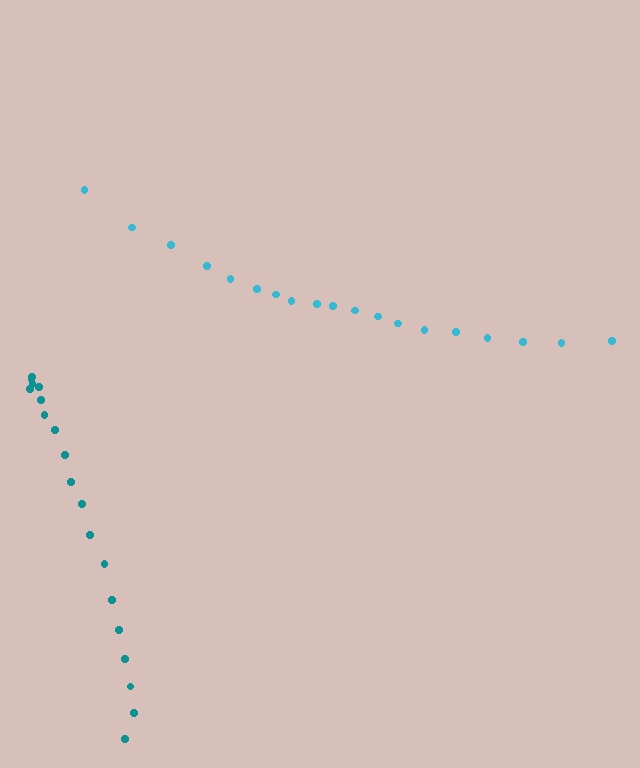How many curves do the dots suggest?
There are 2 distinct paths.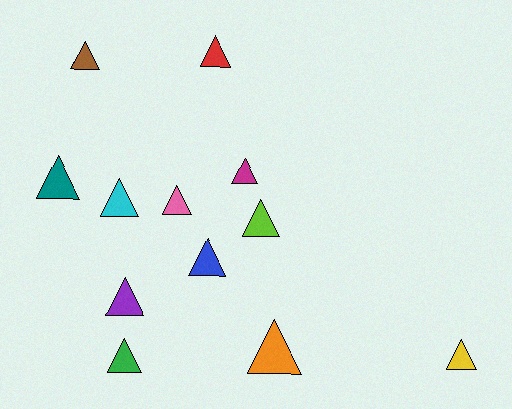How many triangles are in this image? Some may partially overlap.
There are 12 triangles.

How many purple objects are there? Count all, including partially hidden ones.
There is 1 purple object.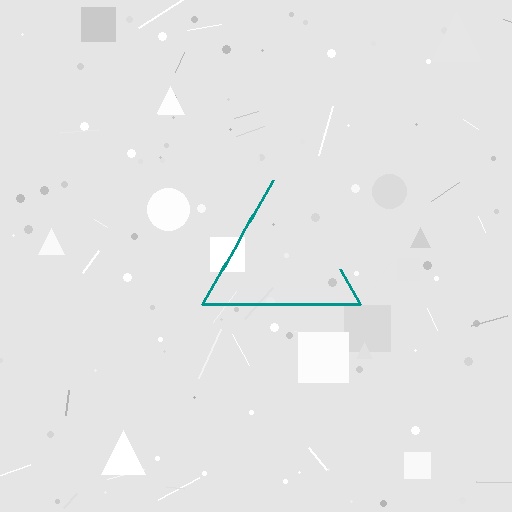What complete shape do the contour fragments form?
The contour fragments form a triangle.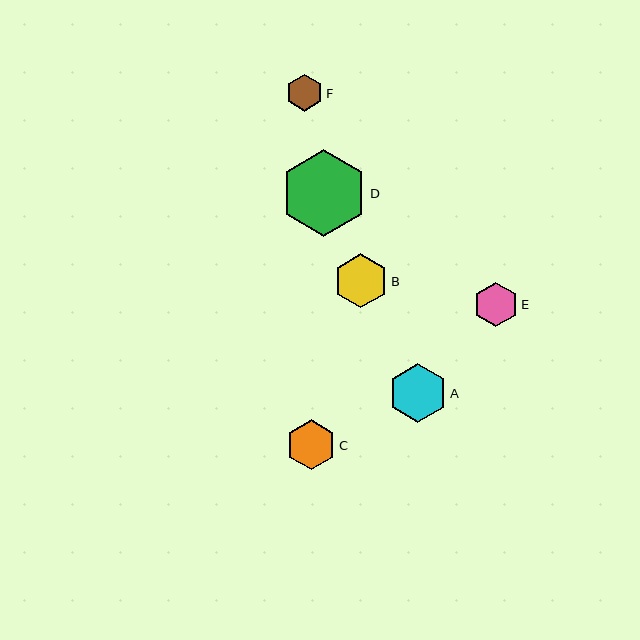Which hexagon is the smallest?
Hexagon F is the smallest with a size of approximately 37 pixels.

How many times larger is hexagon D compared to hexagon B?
Hexagon D is approximately 1.6 times the size of hexagon B.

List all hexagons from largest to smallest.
From largest to smallest: D, A, B, C, E, F.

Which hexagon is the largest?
Hexagon D is the largest with a size of approximately 87 pixels.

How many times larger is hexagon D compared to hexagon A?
Hexagon D is approximately 1.5 times the size of hexagon A.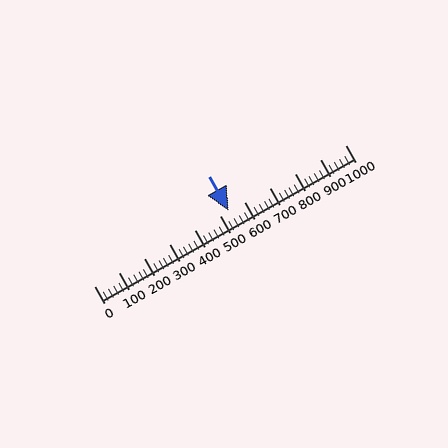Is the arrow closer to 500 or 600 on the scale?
The arrow is closer to 500.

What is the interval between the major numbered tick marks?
The major tick marks are spaced 100 units apart.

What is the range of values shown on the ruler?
The ruler shows values from 0 to 1000.